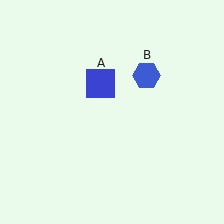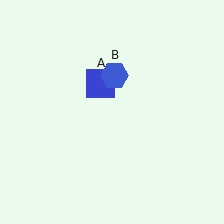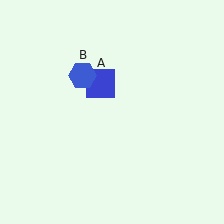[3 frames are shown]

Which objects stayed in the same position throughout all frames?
Blue square (object A) remained stationary.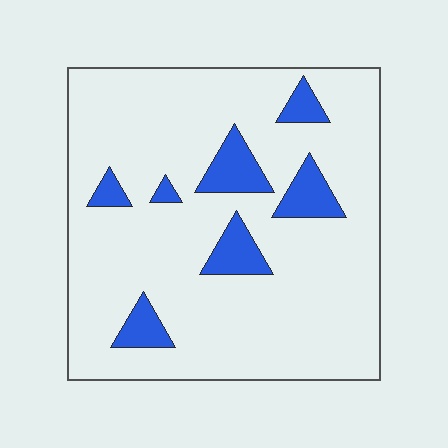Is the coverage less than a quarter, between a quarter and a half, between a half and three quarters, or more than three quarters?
Less than a quarter.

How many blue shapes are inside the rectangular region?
7.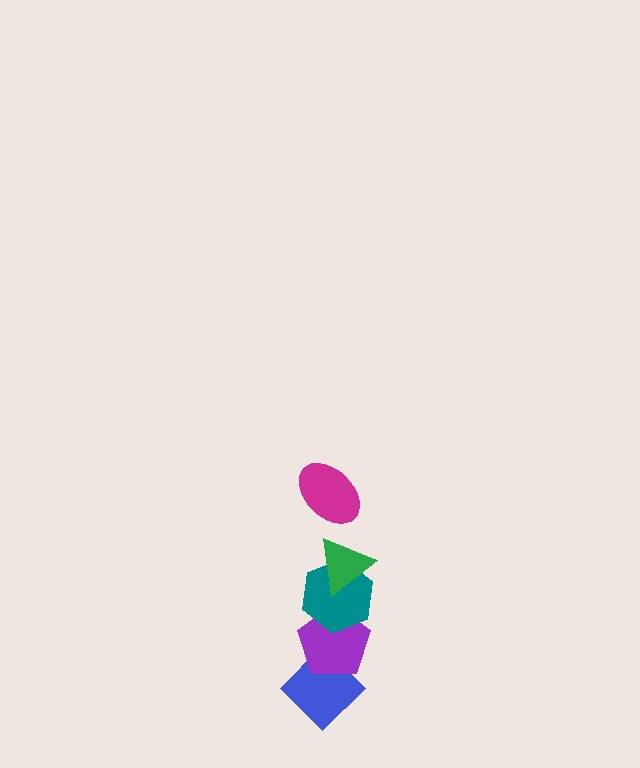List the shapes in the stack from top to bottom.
From top to bottom: the magenta ellipse, the green triangle, the teal hexagon, the purple pentagon, the blue diamond.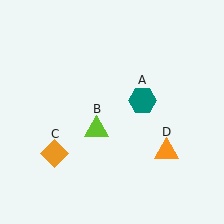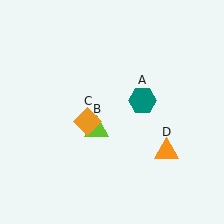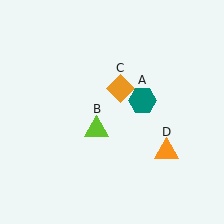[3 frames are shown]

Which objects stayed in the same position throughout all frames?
Teal hexagon (object A) and lime triangle (object B) and orange triangle (object D) remained stationary.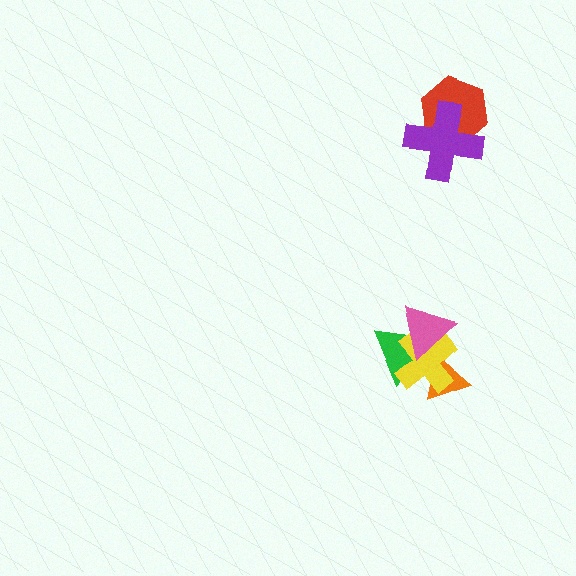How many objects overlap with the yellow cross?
3 objects overlap with the yellow cross.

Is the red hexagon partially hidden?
Yes, it is partially covered by another shape.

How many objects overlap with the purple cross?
1 object overlaps with the purple cross.